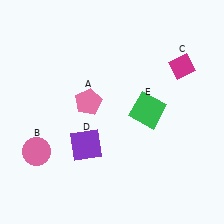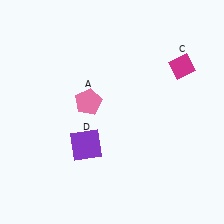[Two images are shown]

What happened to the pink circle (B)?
The pink circle (B) was removed in Image 2. It was in the bottom-left area of Image 1.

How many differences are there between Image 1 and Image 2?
There are 2 differences between the two images.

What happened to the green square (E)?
The green square (E) was removed in Image 2. It was in the top-right area of Image 1.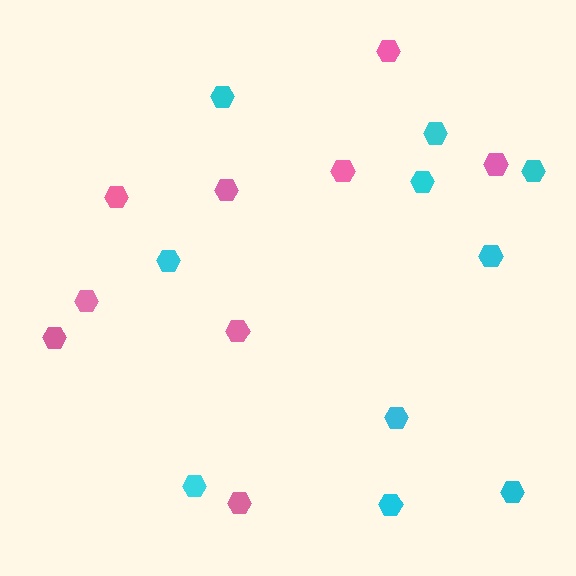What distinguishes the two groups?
There are 2 groups: one group of pink hexagons (9) and one group of cyan hexagons (10).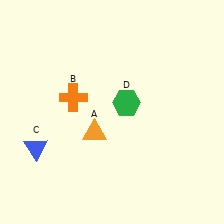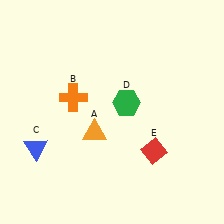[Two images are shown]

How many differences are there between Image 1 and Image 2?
There is 1 difference between the two images.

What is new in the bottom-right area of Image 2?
A red diamond (E) was added in the bottom-right area of Image 2.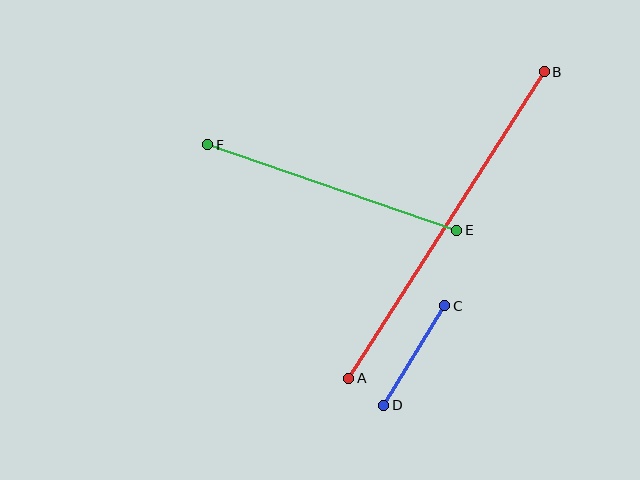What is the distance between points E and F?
The distance is approximately 263 pixels.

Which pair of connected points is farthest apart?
Points A and B are farthest apart.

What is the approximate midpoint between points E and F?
The midpoint is at approximately (332, 187) pixels.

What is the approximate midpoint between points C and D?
The midpoint is at approximately (414, 356) pixels.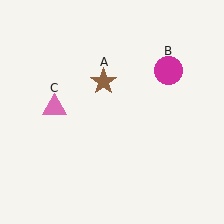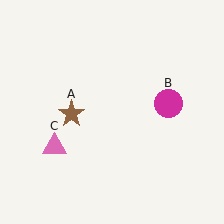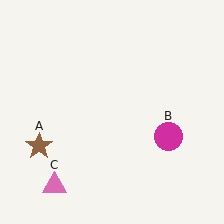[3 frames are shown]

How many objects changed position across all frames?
3 objects changed position: brown star (object A), magenta circle (object B), pink triangle (object C).